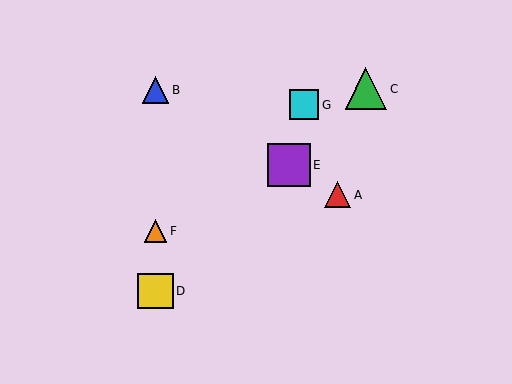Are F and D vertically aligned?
Yes, both are at x≈156.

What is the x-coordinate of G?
Object G is at x≈304.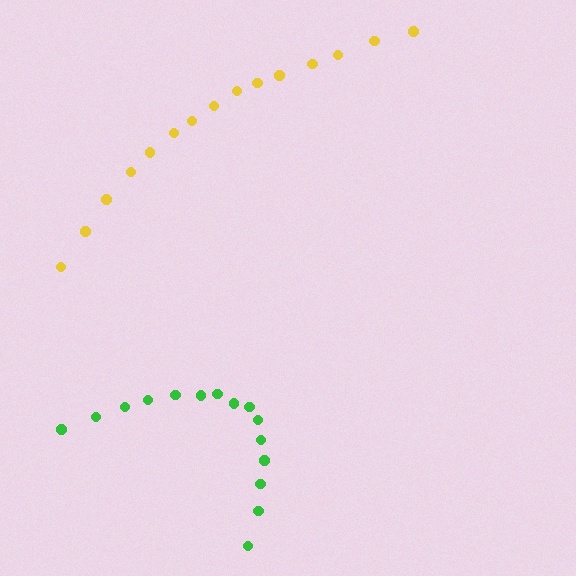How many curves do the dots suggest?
There are 2 distinct paths.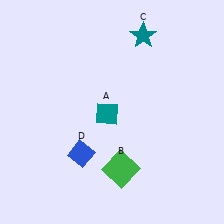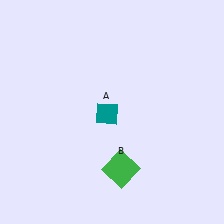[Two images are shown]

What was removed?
The teal star (C), the blue diamond (D) were removed in Image 2.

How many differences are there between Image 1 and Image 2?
There are 2 differences between the two images.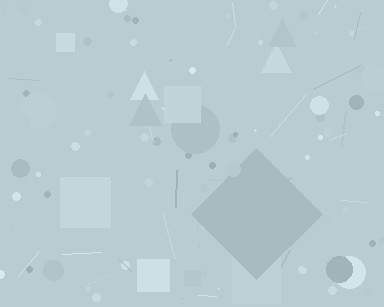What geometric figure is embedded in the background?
A diamond is embedded in the background.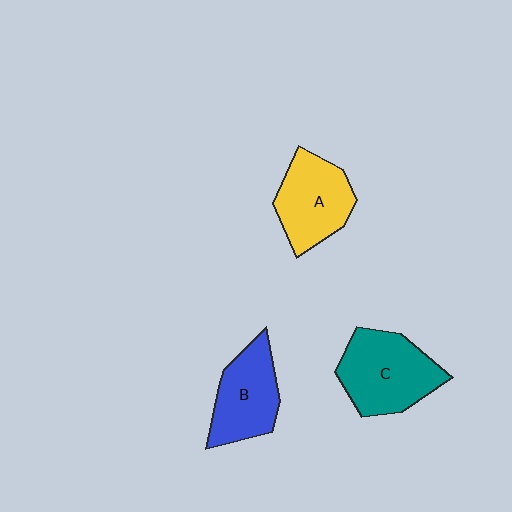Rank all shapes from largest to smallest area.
From largest to smallest: C (teal), A (yellow), B (blue).